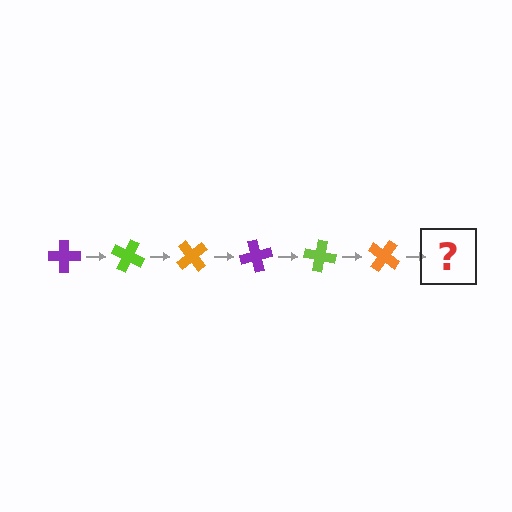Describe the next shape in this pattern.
It should be a purple cross, rotated 150 degrees from the start.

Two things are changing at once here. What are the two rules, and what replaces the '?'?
The two rules are that it rotates 25 degrees each step and the color cycles through purple, lime, and orange. The '?' should be a purple cross, rotated 150 degrees from the start.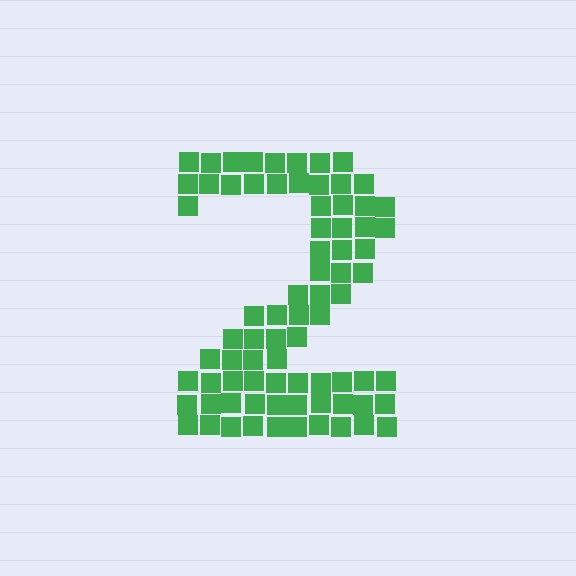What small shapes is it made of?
It is made of small squares.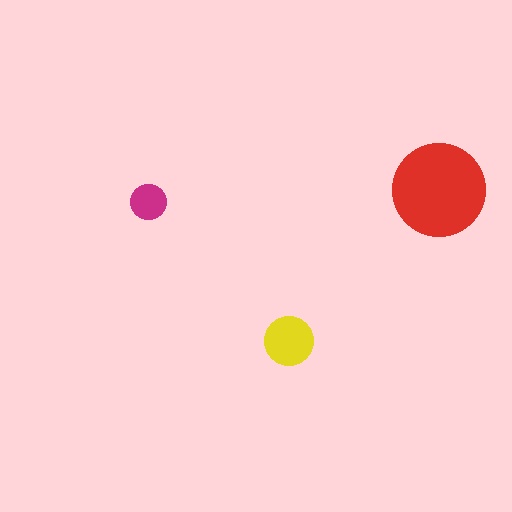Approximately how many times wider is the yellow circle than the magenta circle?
About 1.5 times wider.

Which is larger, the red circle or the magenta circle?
The red one.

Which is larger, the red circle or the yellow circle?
The red one.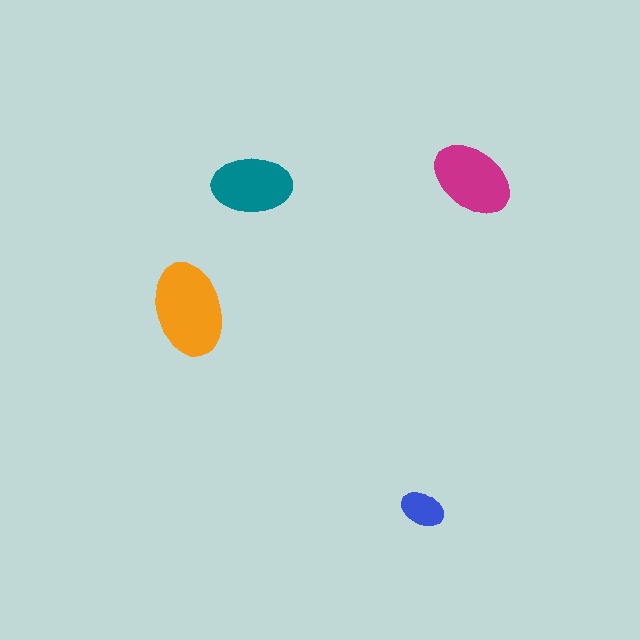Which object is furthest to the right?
The magenta ellipse is rightmost.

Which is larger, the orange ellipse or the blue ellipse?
The orange one.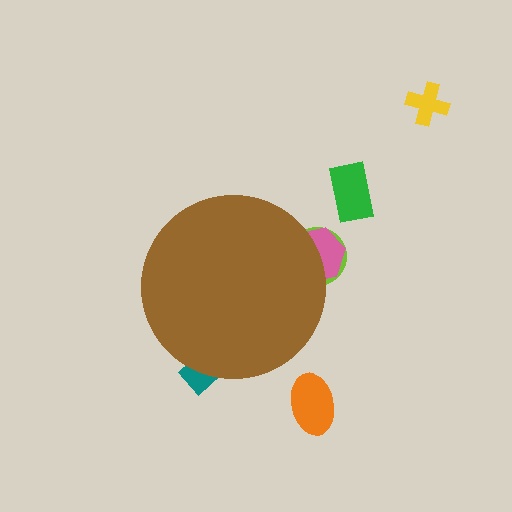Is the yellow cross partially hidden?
No, the yellow cross is fully visible.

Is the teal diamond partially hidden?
Yes, the teal diamond is partially hidden behind the brown circle.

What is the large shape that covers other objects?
A brown circle.